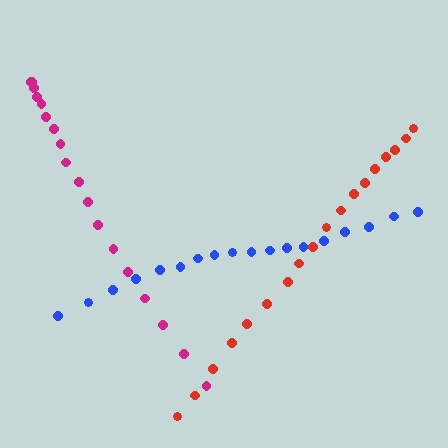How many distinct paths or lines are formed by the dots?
There are 3 distinct paths.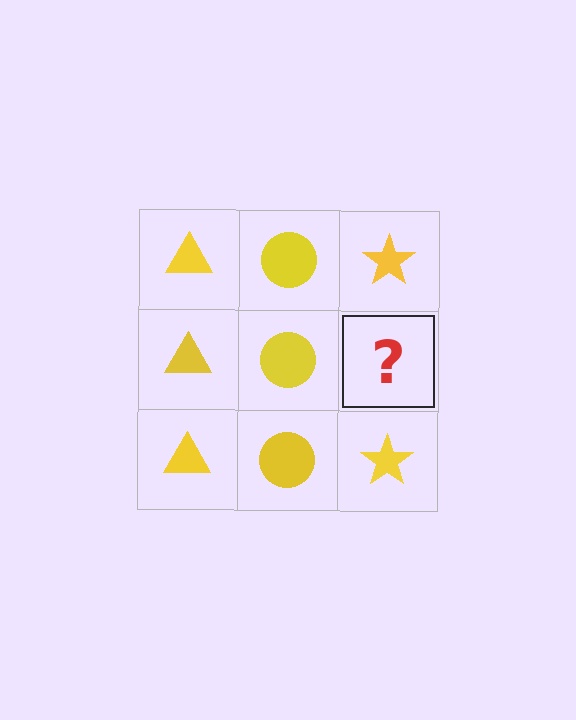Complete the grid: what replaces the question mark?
The question mark should be replaced with a yellow star.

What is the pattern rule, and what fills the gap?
The rule is that each column has a consistent shape. The gap should be filled with a yellow star.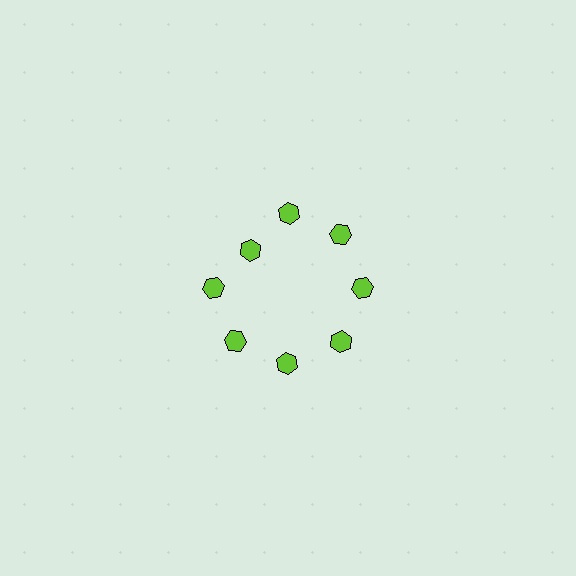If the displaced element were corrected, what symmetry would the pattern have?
It would have 8-fold rotational symmetry — the pattern would map onto itself every 45 degrees.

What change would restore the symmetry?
The symmetry would be restored by moving it outward, back onto the ring so that all 8 hexagons sit at equal angles and equal distance from the center.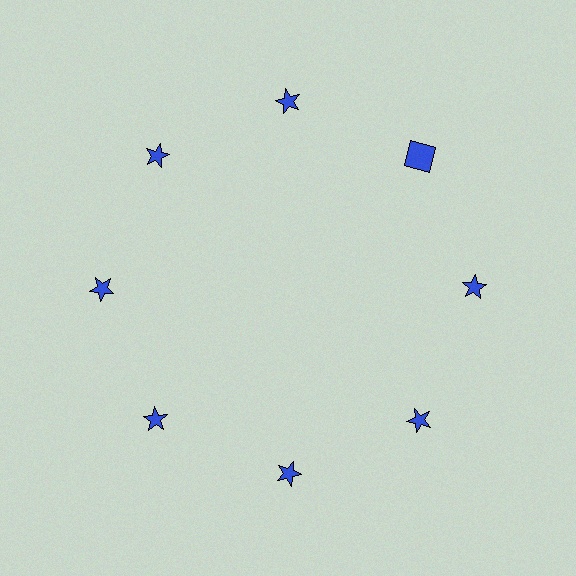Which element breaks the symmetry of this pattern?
The blue square at roughly the 2 o'clock position breaks the symmetry. All other shapes are blue stars.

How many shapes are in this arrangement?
There are 8 shapes arranged in a ring pattern.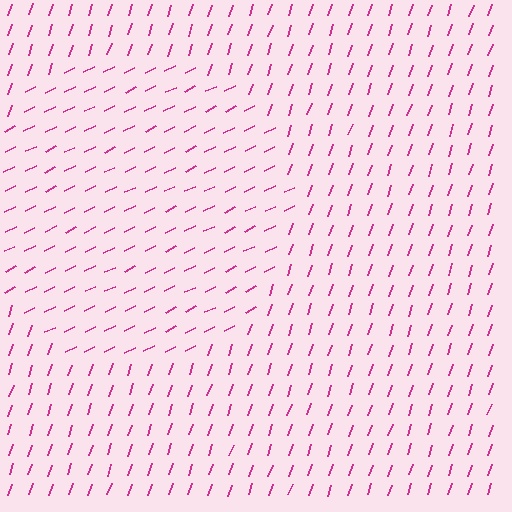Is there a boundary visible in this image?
Yes, there is a texture boundary formed by a change in line orientation.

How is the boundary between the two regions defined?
The boundary is defined purely by a change in line orientation (approximately 45 degrees difference). All lines are the same color and thickness.